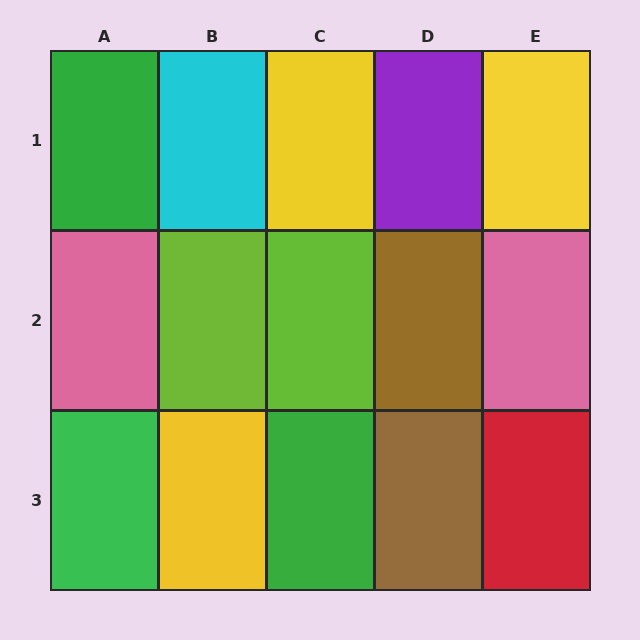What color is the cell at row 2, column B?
Lime.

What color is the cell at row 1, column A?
Green.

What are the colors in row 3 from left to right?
Green, yellow, green, brown, red.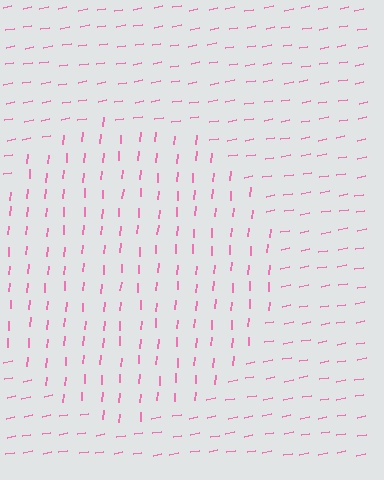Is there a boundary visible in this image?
Yes, there is a texture boundary formed by a change in line orientation.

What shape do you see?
I see a circle.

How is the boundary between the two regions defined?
The boundary is defined purely by a change in line orientation (approximately 75 degrees difference). All lines are the same color and thickness.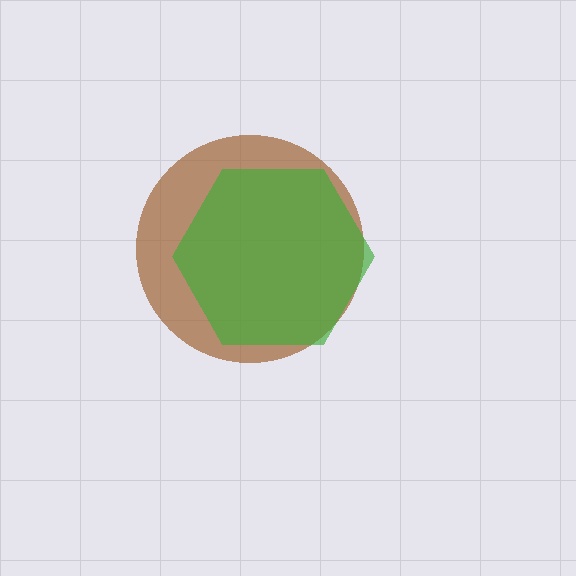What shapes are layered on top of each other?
The layered shapes are: a brown circle, a green hexagon.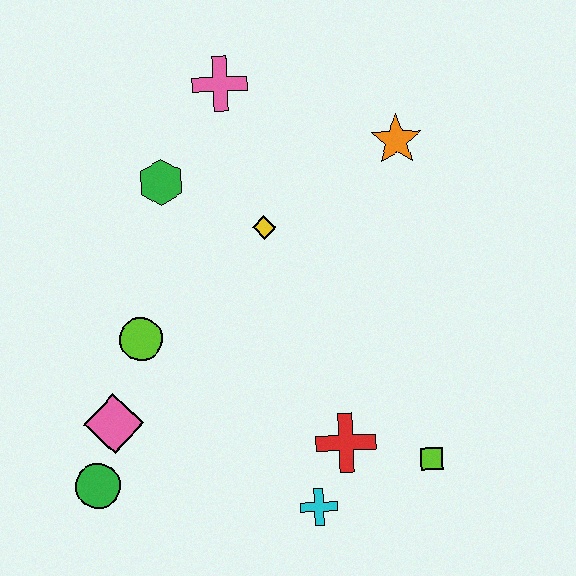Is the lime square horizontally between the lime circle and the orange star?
No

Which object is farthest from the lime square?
The pink cross is farthest from the lime square.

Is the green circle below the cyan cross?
No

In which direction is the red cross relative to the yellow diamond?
The red cross is below the yellow diamond.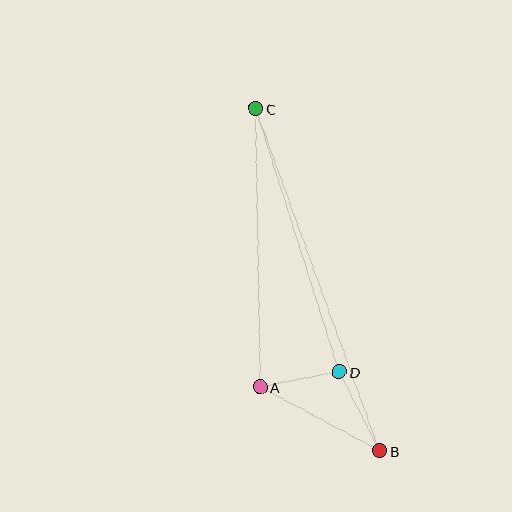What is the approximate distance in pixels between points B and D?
The distance between B and D is approximately 89 pixels.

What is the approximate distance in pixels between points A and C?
The distance between A and C is approximately 279 pixels.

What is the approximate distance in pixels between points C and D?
The distance between C and D is approximately 276 pixels.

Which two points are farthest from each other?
Points B and C are farthest from each other.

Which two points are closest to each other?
Points A and D are closest to each other.